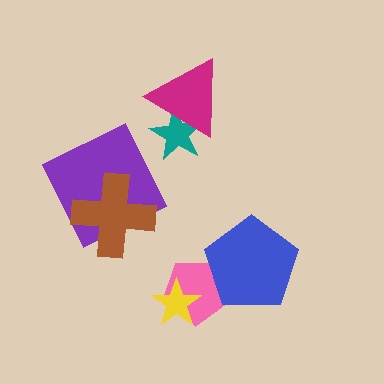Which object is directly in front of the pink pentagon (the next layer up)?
The yellow star is directly in front of the pink pentagon.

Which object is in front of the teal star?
The magenta triangle is in front of the teal star.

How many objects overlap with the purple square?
1 object overlaps with the purple square.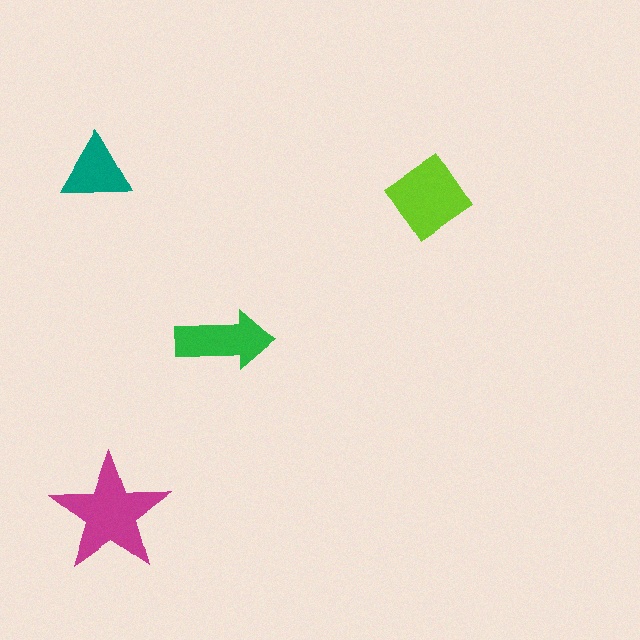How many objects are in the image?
There are 4 objects in the image.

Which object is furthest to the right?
The lime diamond is rightmost.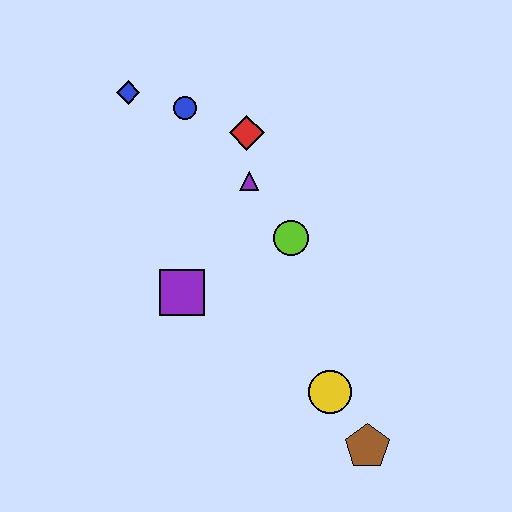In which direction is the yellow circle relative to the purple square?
The yellow circle is to the right of the purple square.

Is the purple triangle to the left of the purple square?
No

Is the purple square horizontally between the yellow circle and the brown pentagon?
No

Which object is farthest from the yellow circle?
The blue diamond is farthest from the yellow circle.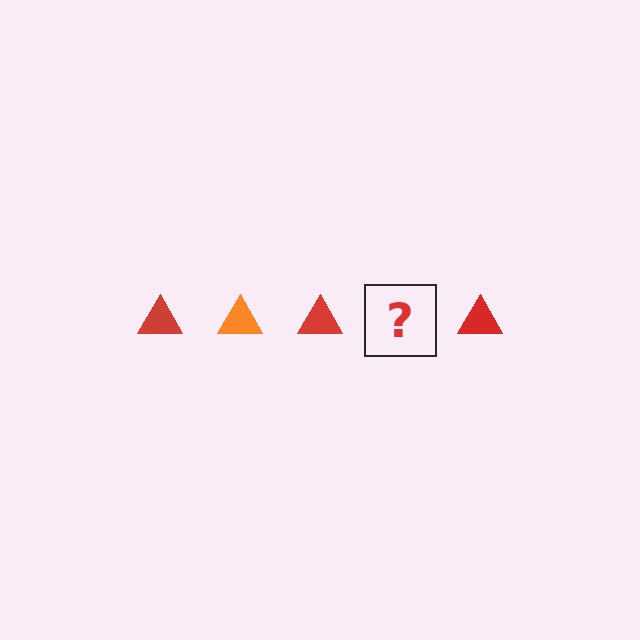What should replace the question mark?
The question mark should be replaced with an orange triangle.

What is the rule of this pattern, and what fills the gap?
The rule is that the pattern cycles through red, orange triangles. The gap should be filled with an orange triangle.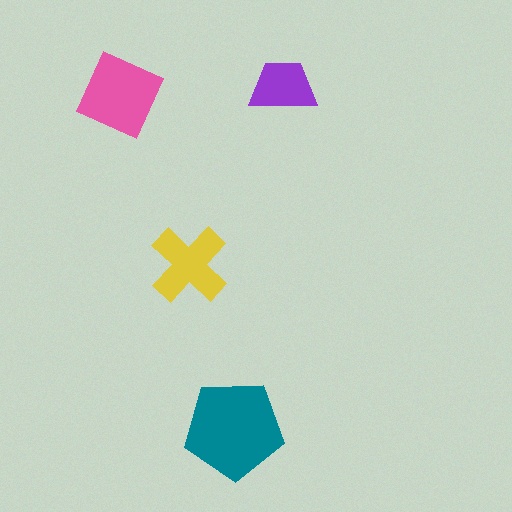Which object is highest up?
The purple trapezoid is topmost.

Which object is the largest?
The teal pentagon.